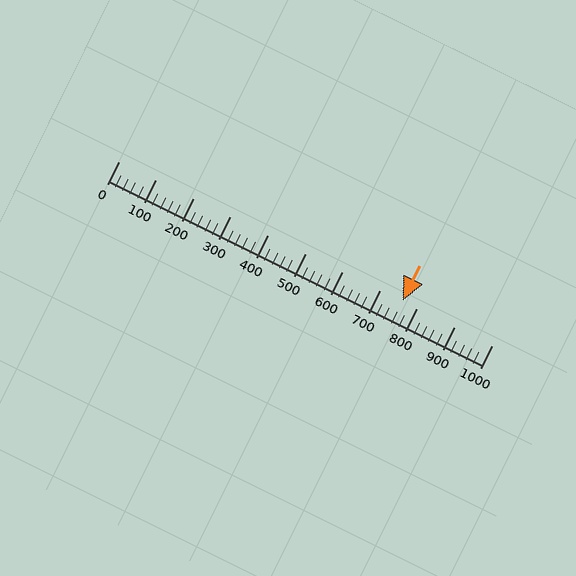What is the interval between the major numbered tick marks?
The major tick marks are spaced 100 units apart.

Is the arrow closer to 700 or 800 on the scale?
The arrow is closer to 800.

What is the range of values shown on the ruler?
The ruler shows values from 0 to 1000.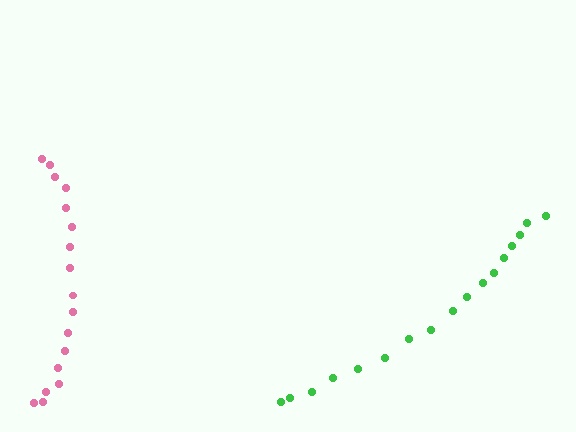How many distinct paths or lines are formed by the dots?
There are 2 distinct paths.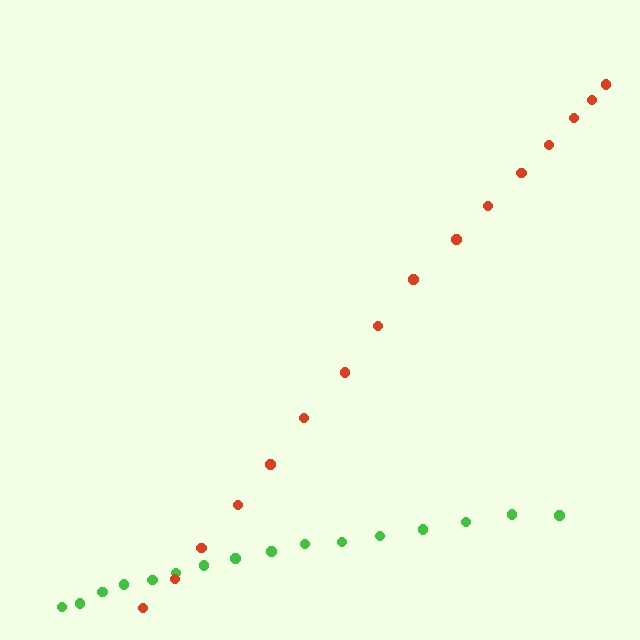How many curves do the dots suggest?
There are 2 distinct paths.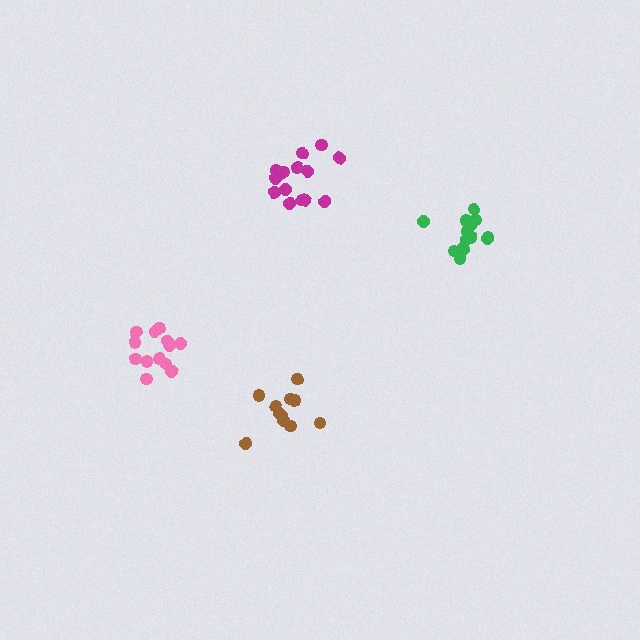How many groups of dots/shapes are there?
There are 4 groups.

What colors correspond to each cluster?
The clusters are colored: magenta, brown, green, pink.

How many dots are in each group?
Group 1: 15 dots, Group 2: 11 dots, Group 3: 14 dots, Group 4: 14 dots (54 total).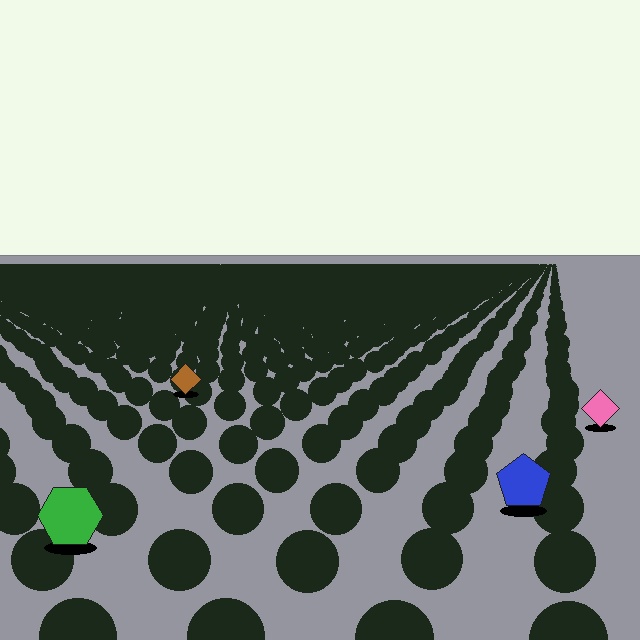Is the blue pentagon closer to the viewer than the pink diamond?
Yes. The blue pentagon is closer — you can tell from the texture gradient: the ground texture is coarser near it.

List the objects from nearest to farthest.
From nearest to farthest: the green hexagon, the blue pentagon, the pink diamond, the brown diamond.